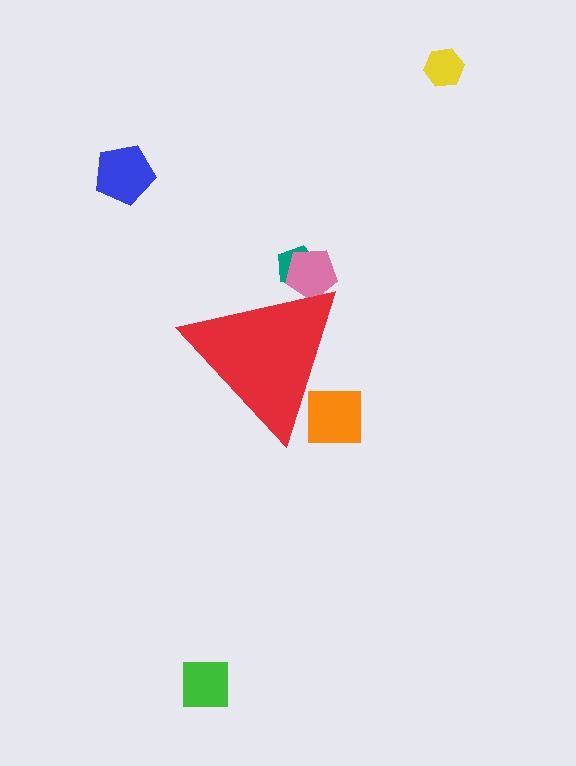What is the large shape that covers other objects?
A red triangle.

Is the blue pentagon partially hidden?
No, the blue pentagon is fully visible.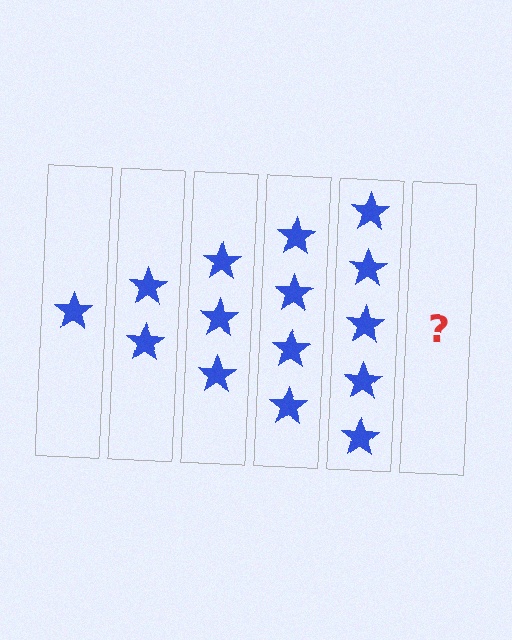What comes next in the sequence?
The next element should be 6 stars.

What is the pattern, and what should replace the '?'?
The pattern is that each step adds one more star. The '?' should be 6 stars.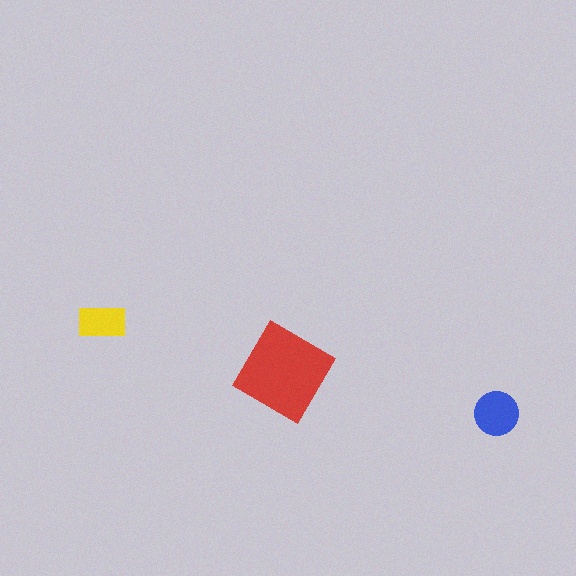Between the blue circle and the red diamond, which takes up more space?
The red diamond.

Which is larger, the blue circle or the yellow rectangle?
The blue circle.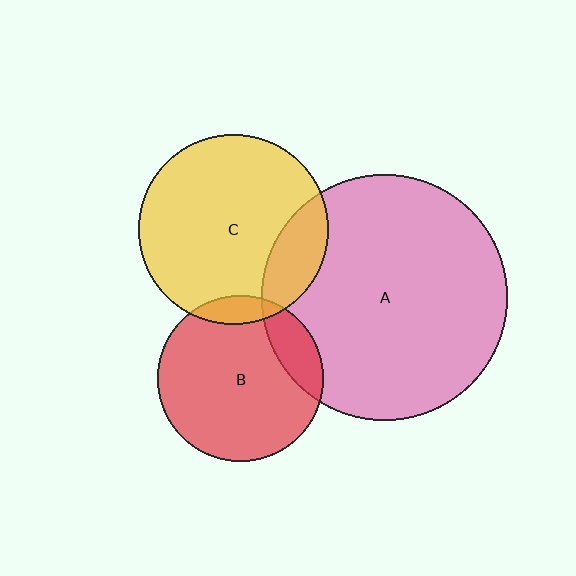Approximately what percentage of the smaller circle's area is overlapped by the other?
Approximately 15%.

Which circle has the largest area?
Circle A (pink).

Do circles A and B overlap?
Yes.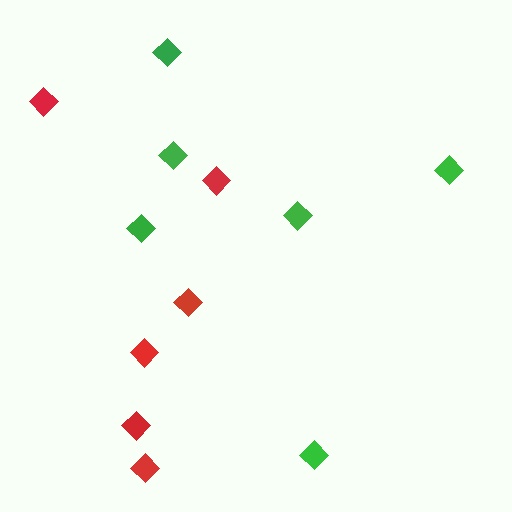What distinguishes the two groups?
There are 2 groups: one group of green diamonds (6) and one group of red diamonds (6).